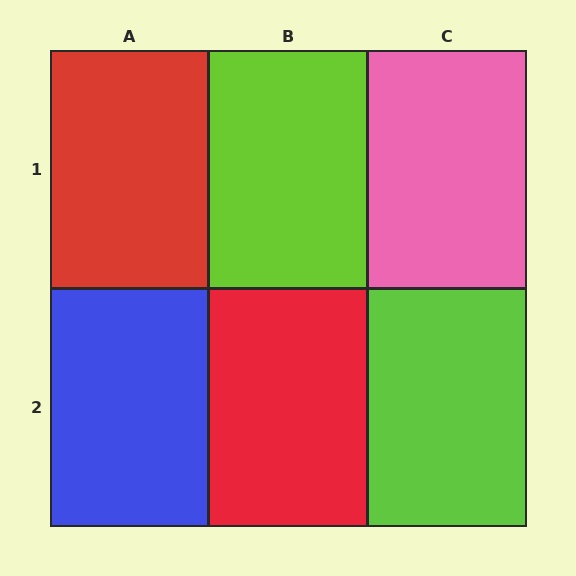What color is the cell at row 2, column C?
Lime.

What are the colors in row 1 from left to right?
Red, lime, pink.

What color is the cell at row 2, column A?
Blue.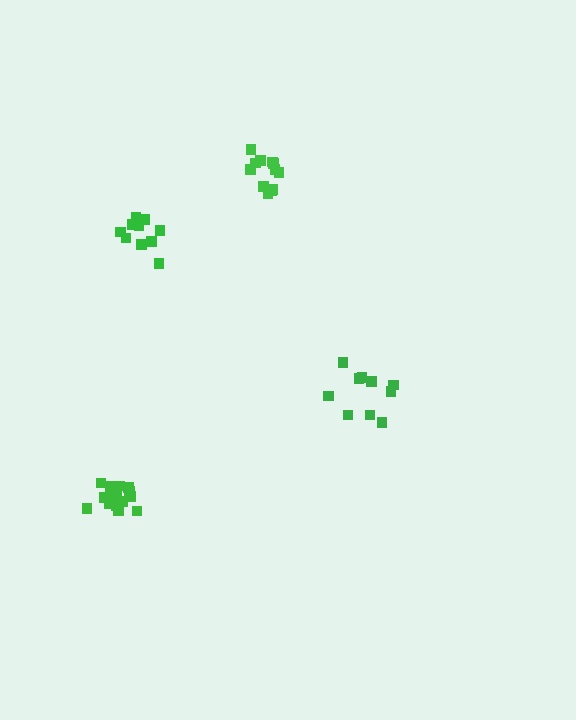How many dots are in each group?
Group 1: 10 dots, Group 2: 10 dots, Group 3: 12 dots, Group 4: 16 dots (48 total).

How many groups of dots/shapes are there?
There are 4 groups.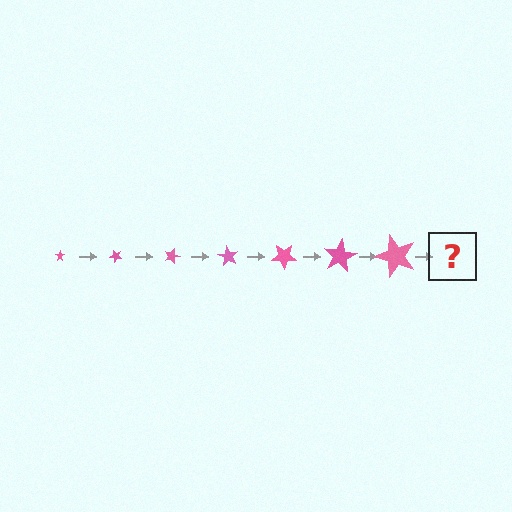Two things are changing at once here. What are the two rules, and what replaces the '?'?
The two rules are that the star grows larger each step and it rotates 45 degrees each step. The '?' should be a star, larger than the previous one and rotated 315 degrees from the start.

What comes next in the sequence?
The next element should be a star, larger than the previous one and rotated 315 degrees from the start.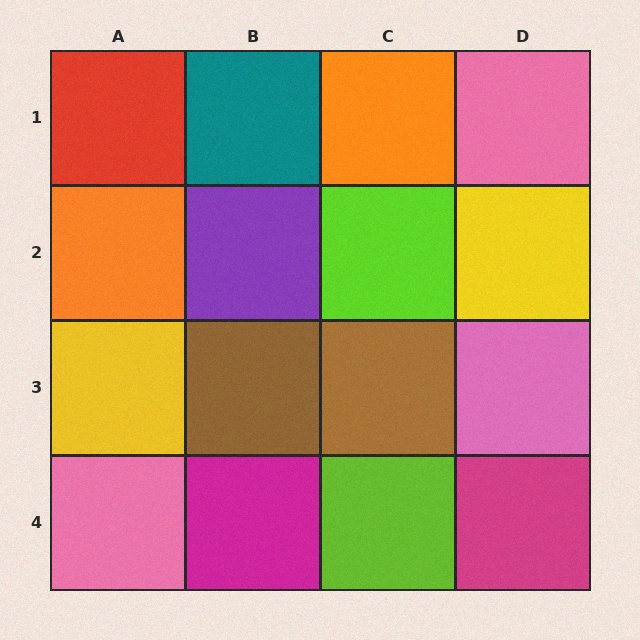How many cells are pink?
3 cells are pink.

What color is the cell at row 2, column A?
Orange.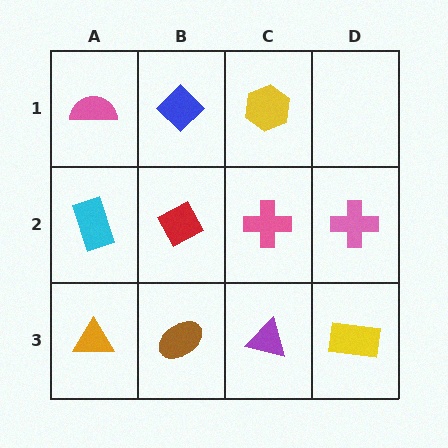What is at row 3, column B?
A brown ellipse.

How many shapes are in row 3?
4 shapes.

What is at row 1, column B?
A blue diamond.